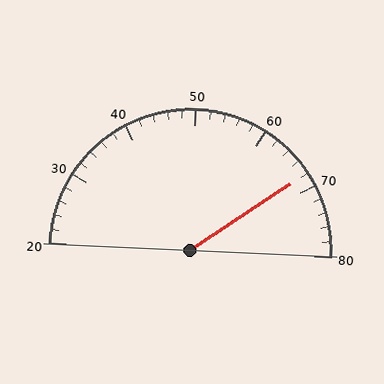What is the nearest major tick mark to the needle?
The nearest major tick mark is 70.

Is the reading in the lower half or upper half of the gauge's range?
The reading is in the upper half of the range (20 to 80).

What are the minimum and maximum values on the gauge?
The gauge ranges from 20 to 80.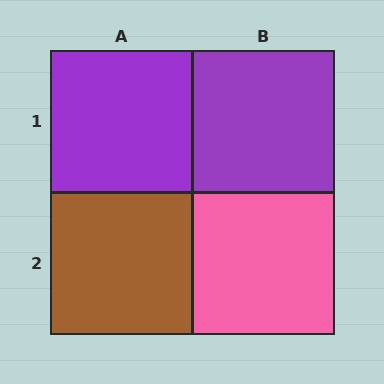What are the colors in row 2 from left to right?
Brown, pink.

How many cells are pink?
1 cell is pink.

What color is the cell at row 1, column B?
Purple.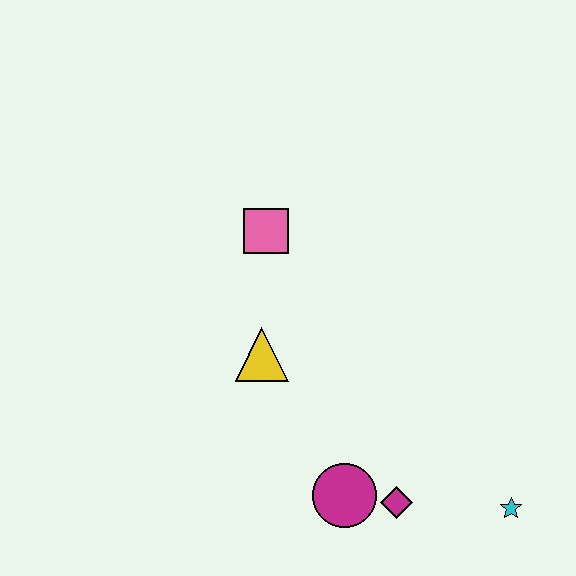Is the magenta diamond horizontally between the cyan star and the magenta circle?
Yes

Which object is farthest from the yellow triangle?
The cyan star is farthest from the yellow triangle.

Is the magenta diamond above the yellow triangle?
No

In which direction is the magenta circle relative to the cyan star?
The magenta circle is to the left of the cyan star.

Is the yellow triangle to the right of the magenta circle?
No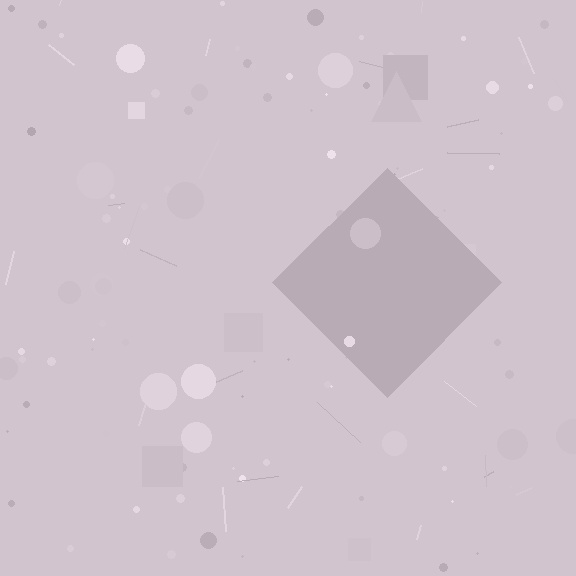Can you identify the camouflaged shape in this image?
The camouflaged shape is a diamond.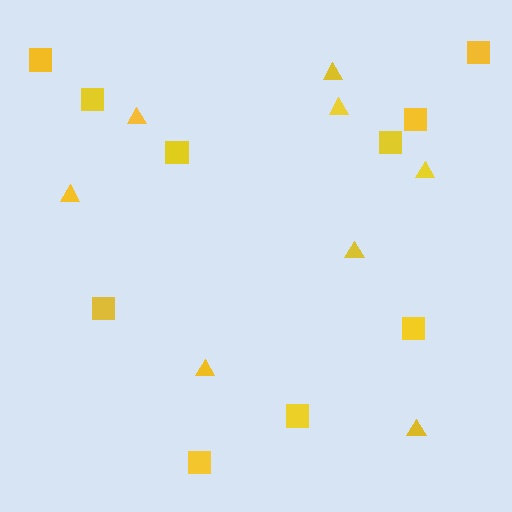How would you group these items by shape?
There are 2 groups: one group of triangles (8) and one group of squares (10).